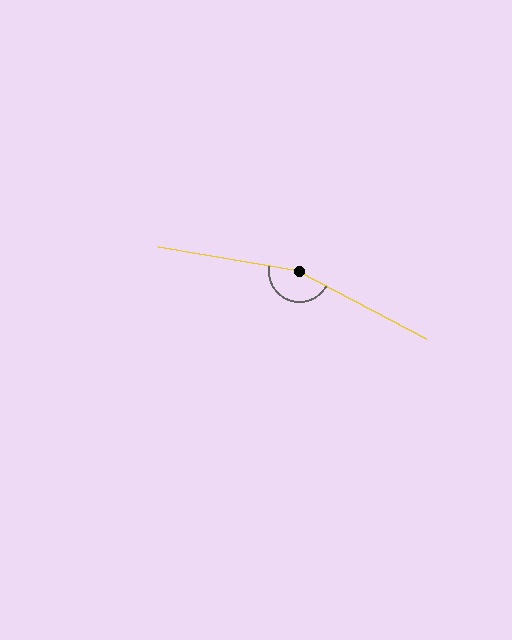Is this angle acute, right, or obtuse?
It is obtuse.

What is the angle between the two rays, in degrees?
Approximately 162 degrees.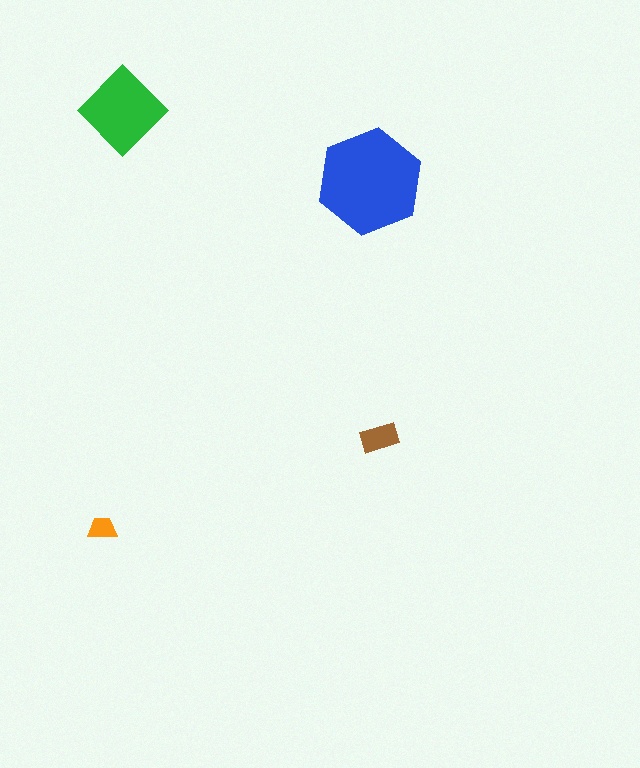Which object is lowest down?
The orange trapezoid is bottommost.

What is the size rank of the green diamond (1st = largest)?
2nd.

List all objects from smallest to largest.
The orange trapezoid, the brown rectangle, the green diamond, the blue hexagon.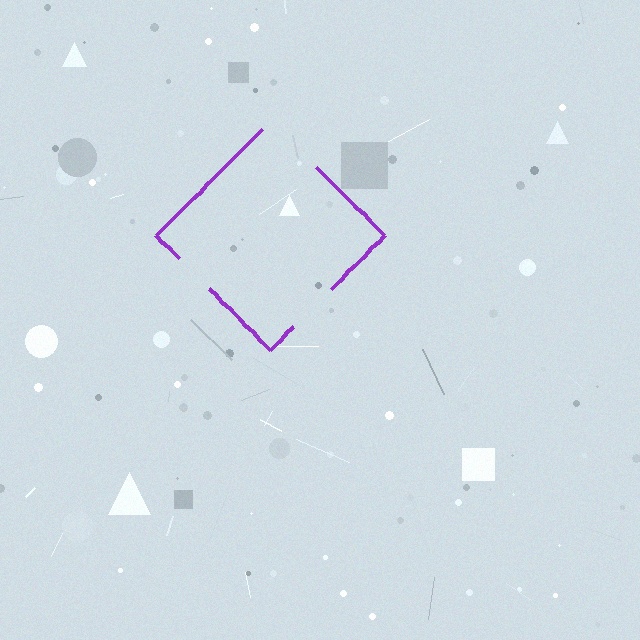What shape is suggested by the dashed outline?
The dashed outline suggests a diamond.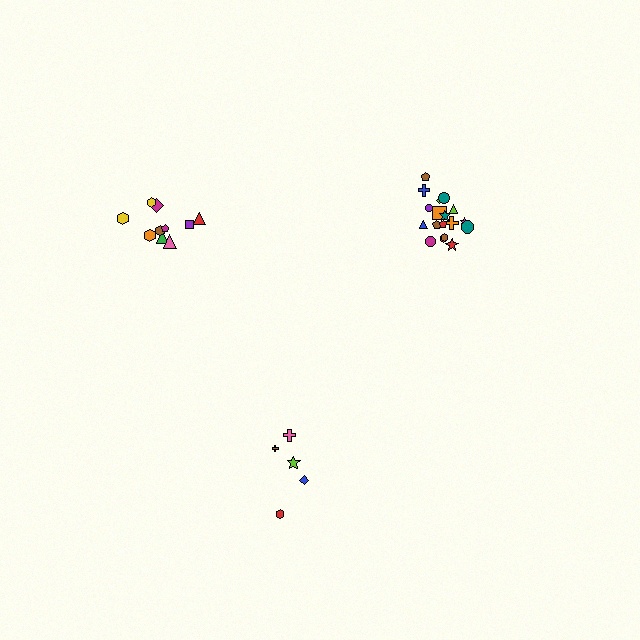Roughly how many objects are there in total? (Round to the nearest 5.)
Roughly 35 objects in total.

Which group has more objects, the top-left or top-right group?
The top-right group.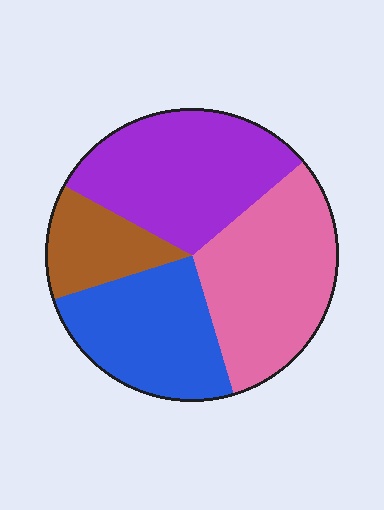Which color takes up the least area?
Brown, at roughly 15%.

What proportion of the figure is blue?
Blue takes up about one quarter (1/4) of the figure.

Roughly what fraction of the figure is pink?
Pink covers about 30% of the figure.